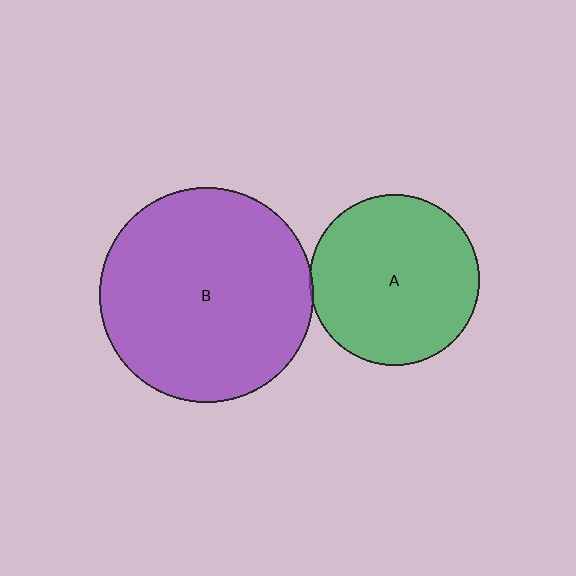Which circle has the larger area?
Circle B (purple).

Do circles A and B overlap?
Yes.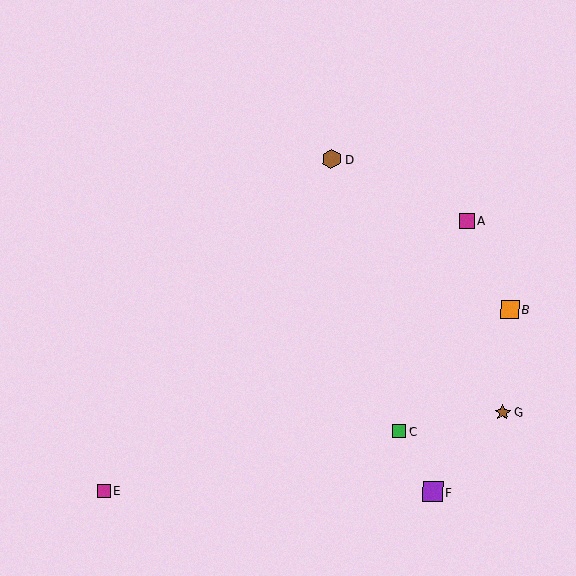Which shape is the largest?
The brown hexagon (labeled D) is the largest.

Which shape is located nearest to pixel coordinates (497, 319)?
The orange square (labeled B) at (510, 310) is nearest to that location.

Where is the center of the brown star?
The center of the brown star is at (502, 413).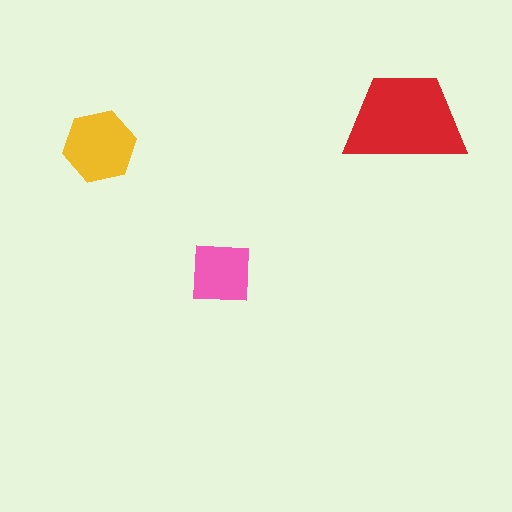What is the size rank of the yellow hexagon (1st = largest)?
2nd.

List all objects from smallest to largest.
The pink square, the yellow hexagon, the red trapezoid.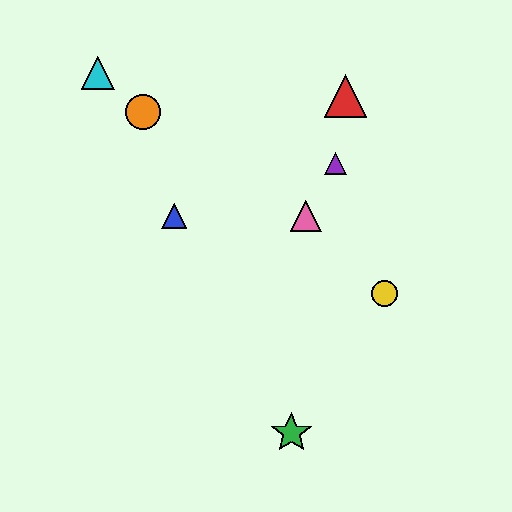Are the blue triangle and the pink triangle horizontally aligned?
Yes, both are at y≈216.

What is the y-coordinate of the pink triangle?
The pink triangle is at y≈216.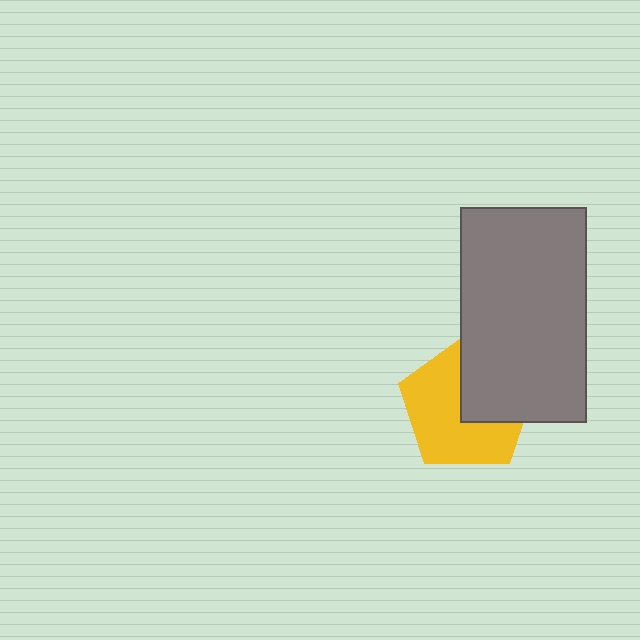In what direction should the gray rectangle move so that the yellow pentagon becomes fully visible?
The gray rectangle should move toward the upper-right. That is the shortest direction to clear the overlap and leave the yellow pentagon fully visible.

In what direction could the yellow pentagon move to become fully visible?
The yellow pentagon could move toward the lower-left. That would shift it out from behind the gray rectangle entirely.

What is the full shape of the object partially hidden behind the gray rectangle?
The partially hidden object is a yellow pentagon.